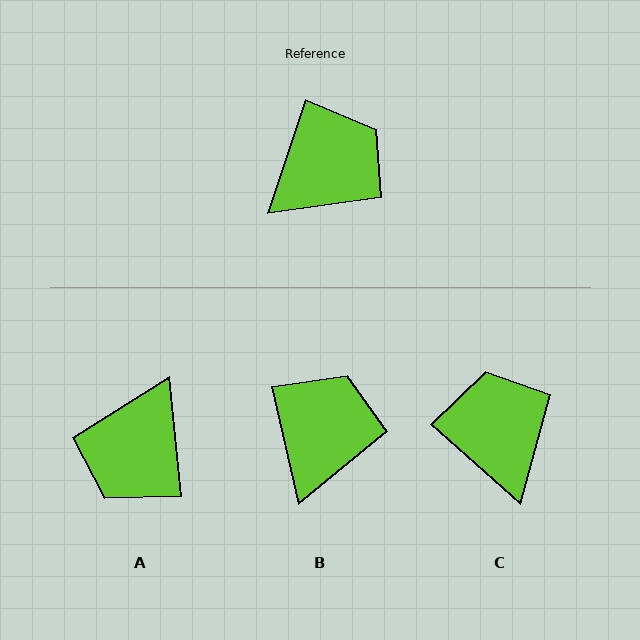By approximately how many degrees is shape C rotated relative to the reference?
Approximately 67 degrees counter-clockwise.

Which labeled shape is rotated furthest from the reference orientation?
A, about 156 degrees away.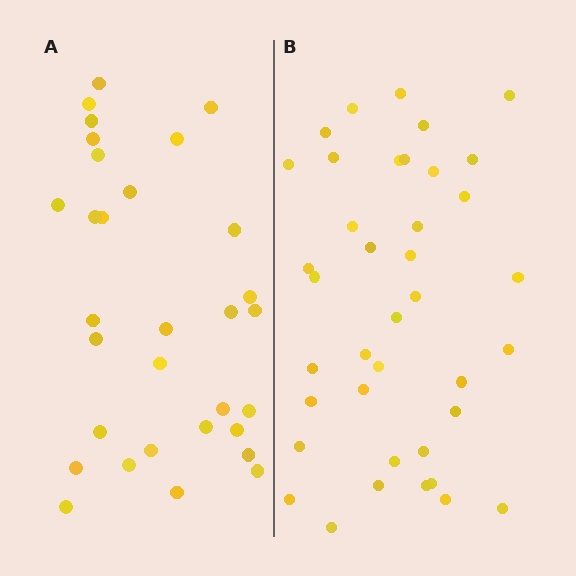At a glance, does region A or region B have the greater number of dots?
Region B (the right region) has more dots.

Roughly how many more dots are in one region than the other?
Region B has roughly 8 or so more dots than region A.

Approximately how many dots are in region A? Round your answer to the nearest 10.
About 30 dots. (The exact count is 31, which rounds to 30.)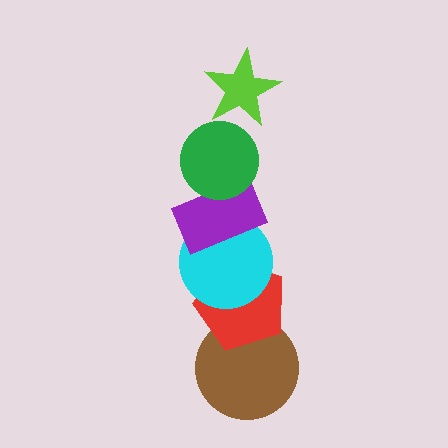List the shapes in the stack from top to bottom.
From top to bottom: the lime star, the green circle, the purple rectangle, the cyan circle, the red pentagon, the brown circle.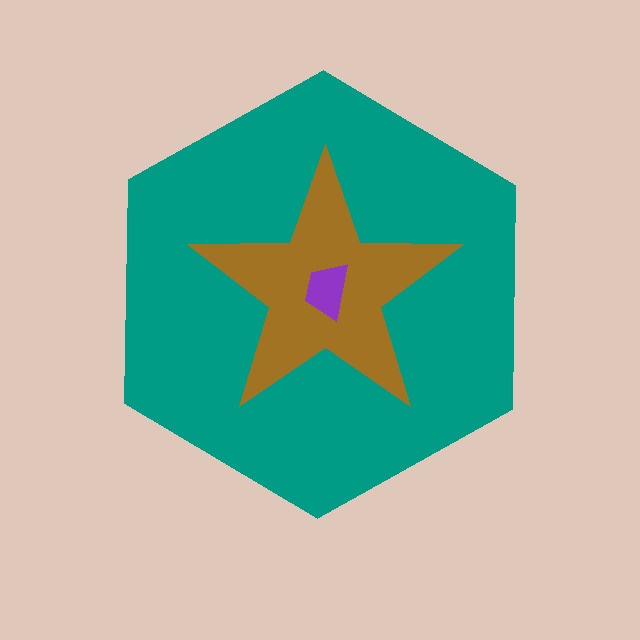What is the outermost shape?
The teal hexagon.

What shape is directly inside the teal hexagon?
The brown star.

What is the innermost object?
The purple trapezoid.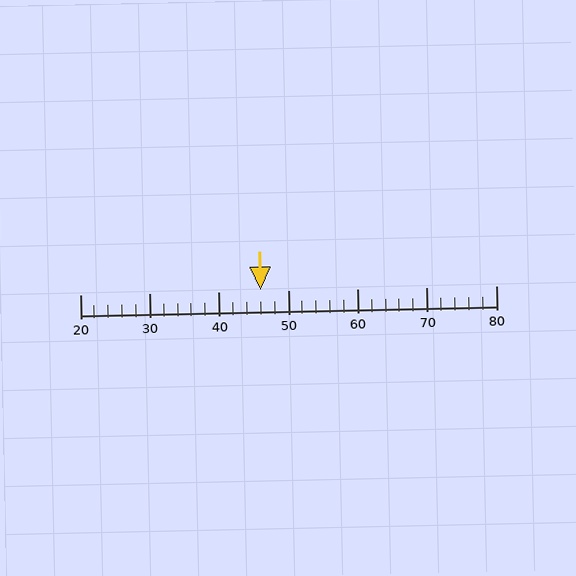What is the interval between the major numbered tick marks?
The major tick marks are spaced 10 units apart.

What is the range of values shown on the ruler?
The ruler shows values from 20 to 80.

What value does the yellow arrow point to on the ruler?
The yellow arrow points to approximately 46.